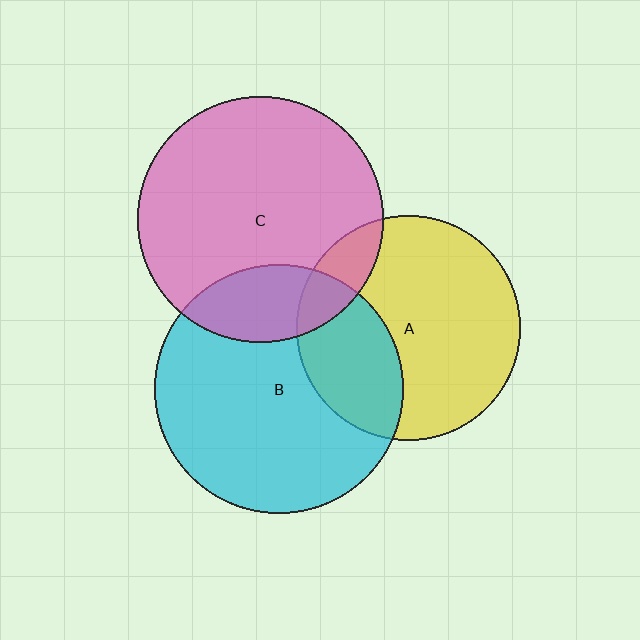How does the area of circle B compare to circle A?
Approximately 1.2 times.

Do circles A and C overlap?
Yes.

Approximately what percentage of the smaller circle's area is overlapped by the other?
Approximately 15%.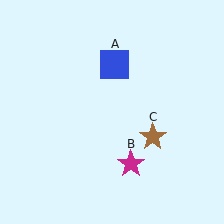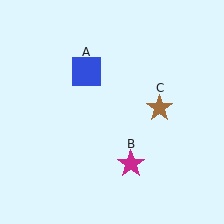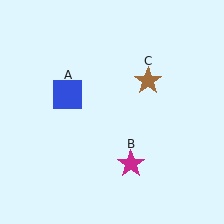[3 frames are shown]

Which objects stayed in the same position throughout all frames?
Magenta star (object B) remained stationary.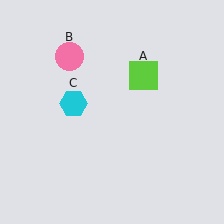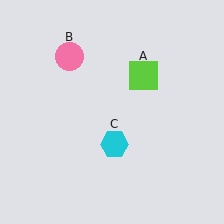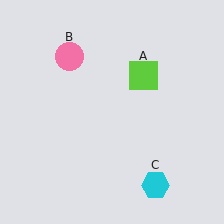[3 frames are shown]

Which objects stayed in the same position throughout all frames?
Lime square (object A) and pink circle (object B) remained stationary.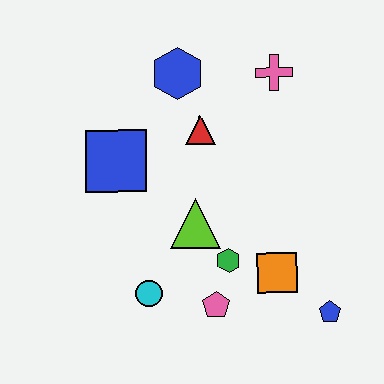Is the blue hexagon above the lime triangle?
Yes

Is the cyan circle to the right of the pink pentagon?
No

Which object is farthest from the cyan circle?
The pink cross is farthest from the cyan circle.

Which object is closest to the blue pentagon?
The orange square is closest to the blue pentagon.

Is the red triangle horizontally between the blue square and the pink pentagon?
Yes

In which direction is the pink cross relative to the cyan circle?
The pink cross is above the cyan circle.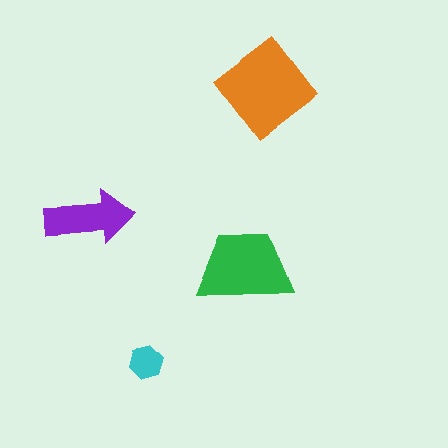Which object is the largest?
The orange diamond.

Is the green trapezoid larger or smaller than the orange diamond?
Smaller.